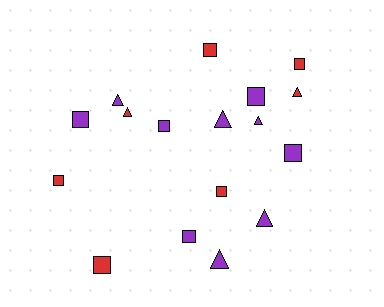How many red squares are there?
There are 5 red squares.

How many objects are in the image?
There are 17 objects.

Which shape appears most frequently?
Square, with 10 objects.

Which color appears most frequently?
Purple, with 10 objects.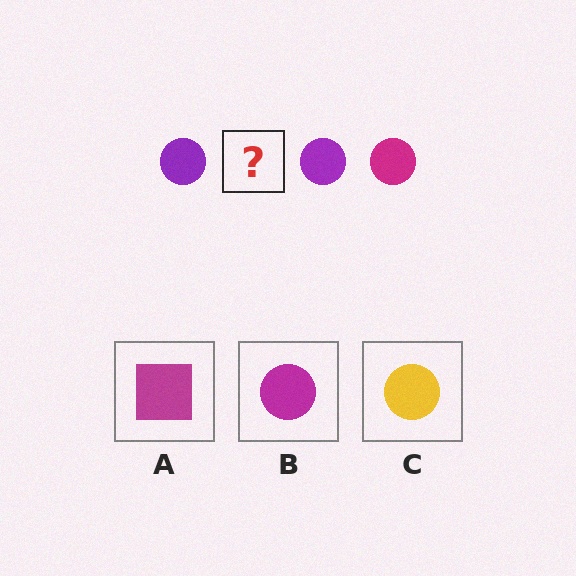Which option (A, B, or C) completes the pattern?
B.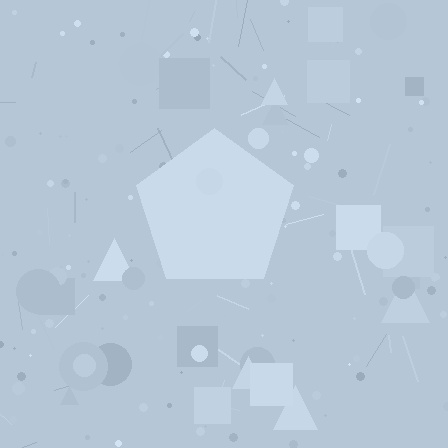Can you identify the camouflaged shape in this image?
The camouflaged shape is a pentagon.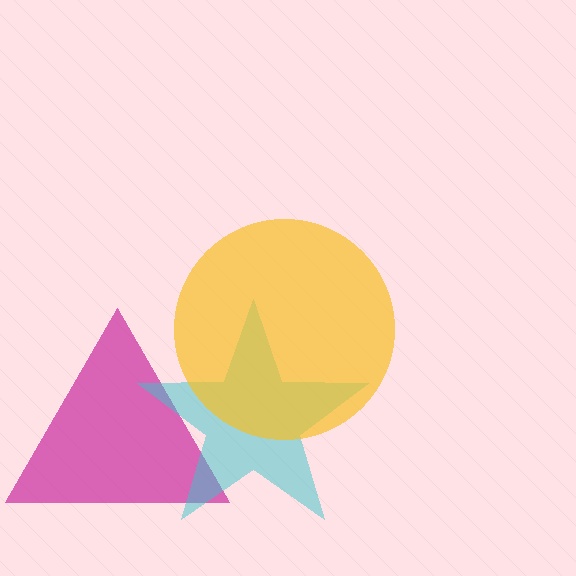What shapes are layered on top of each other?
The layered shapes are: a magenta triangle, a cyan star, a yellow circle.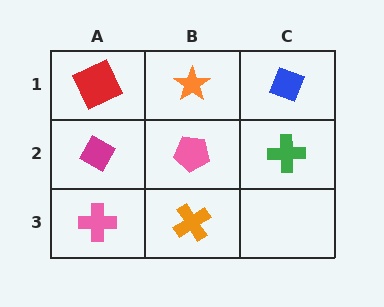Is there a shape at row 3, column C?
No, that cell is empty.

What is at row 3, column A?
A pink cross.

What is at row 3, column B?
An orange cross.